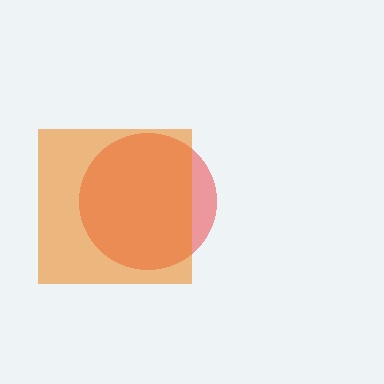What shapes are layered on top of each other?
The layered shapes are: a red circle, an orange square.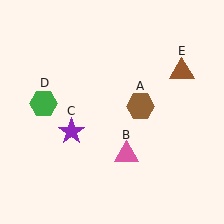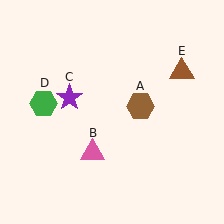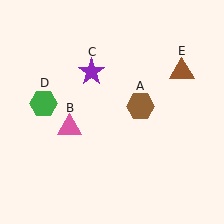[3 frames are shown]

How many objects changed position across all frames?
2 objects changed position: pink triangle (object B), purple star (object C).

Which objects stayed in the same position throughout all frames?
Brown hexagon (object A) and green hexagon (object D) and brown triangle (object E) remained stationary.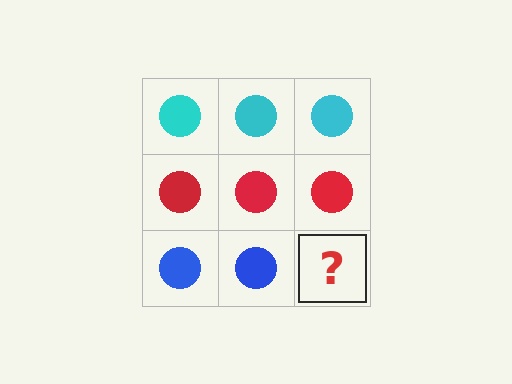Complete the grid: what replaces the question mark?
The question mark should be replaced with a blue circle.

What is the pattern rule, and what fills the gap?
The rule is that each row has a consistent color. The gap should be filled with a blue circle.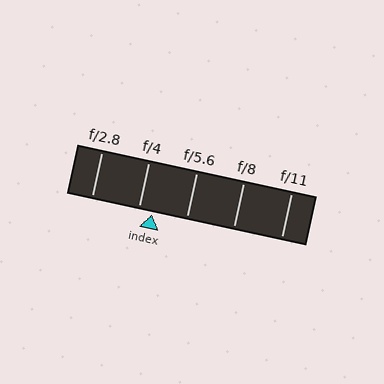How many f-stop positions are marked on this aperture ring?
There are 5 f-stop positions marked.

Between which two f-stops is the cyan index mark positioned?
The index mark is between f/4 and f/5.6.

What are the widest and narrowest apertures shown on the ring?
The widest aperture shown is f/2.8 and the narrowest is f/11.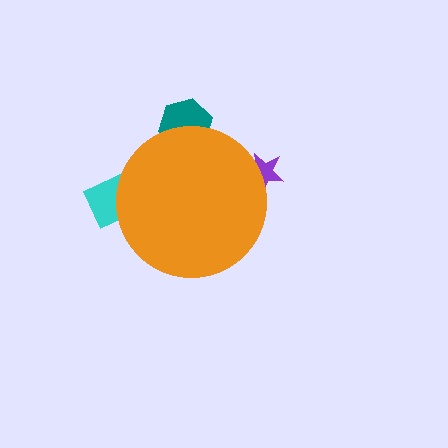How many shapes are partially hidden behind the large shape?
3 shapes are partially hidden.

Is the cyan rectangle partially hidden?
Yes, the cyan rectangle is partially hidden behind the orange circle.